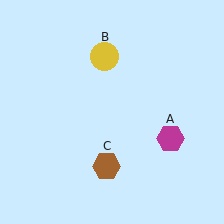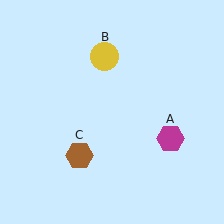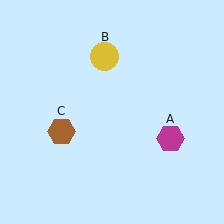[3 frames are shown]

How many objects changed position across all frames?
1 object changed position: brown hexagon (object C).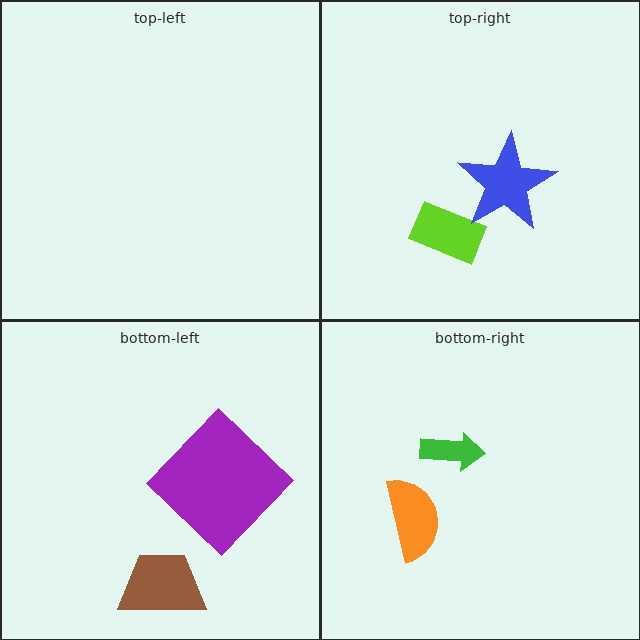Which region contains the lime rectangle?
The top-right region.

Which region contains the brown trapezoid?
The bottom-left region.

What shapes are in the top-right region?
The lime rectangle, the blue star.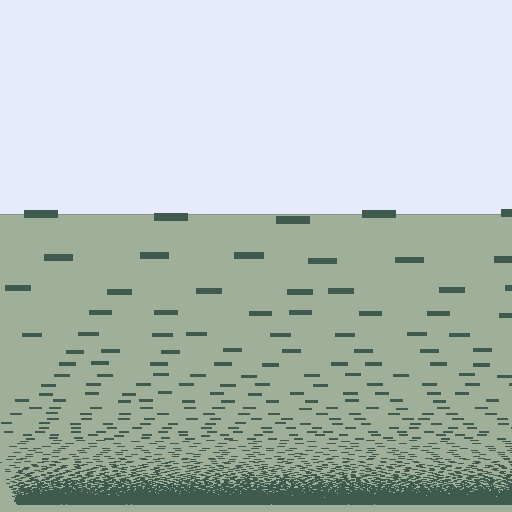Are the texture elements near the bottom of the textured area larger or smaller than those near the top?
Smaller. The gradient is inverted — elements near the bottom are smaller and denser.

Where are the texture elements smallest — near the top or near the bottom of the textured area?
Near the bottom.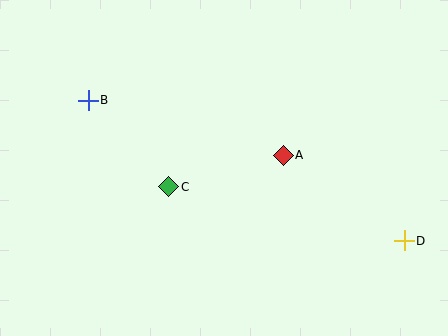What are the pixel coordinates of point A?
Point A is at (283, 155).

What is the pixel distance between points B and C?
The distance between B and C is 118 pixels.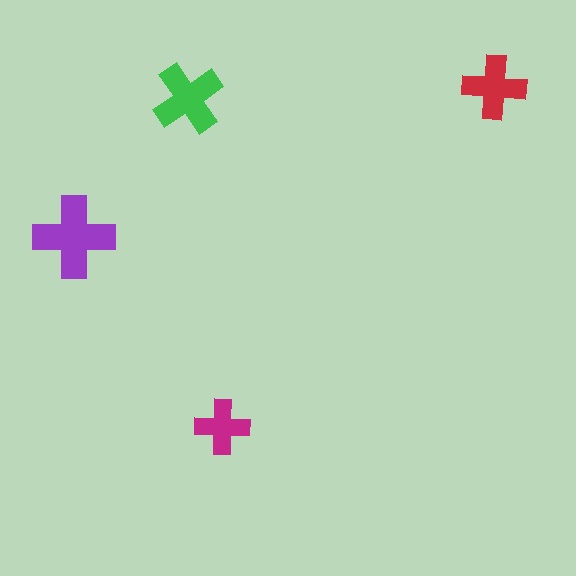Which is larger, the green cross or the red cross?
The green one.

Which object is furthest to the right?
The red cross is rightmost.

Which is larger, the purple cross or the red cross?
The purple one.